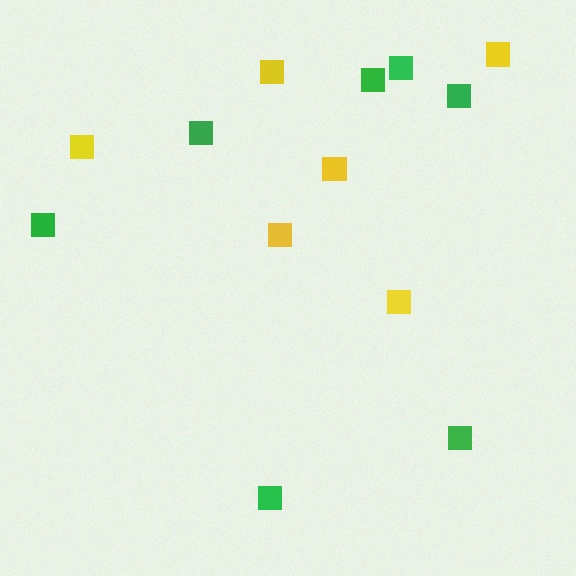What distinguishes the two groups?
There are 2 groups: one group of green squares (7) and one group of yellow squares (6).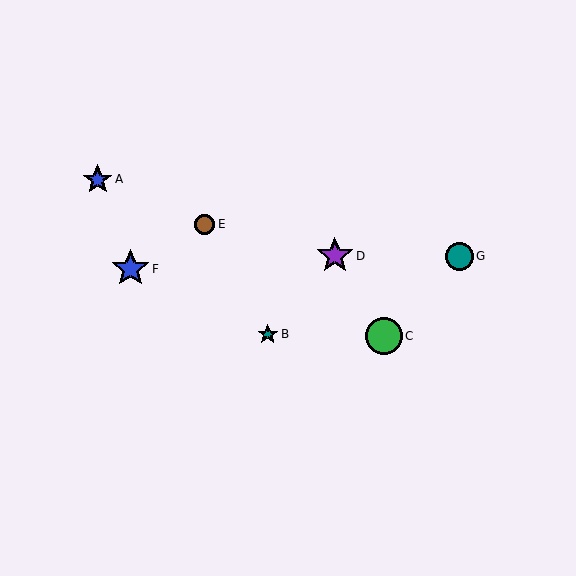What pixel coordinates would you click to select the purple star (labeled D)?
Click at (335, 256) to select the purple star D.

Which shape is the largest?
The blue star (labeled F) is the largest.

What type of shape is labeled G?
Shape G is a teal circle.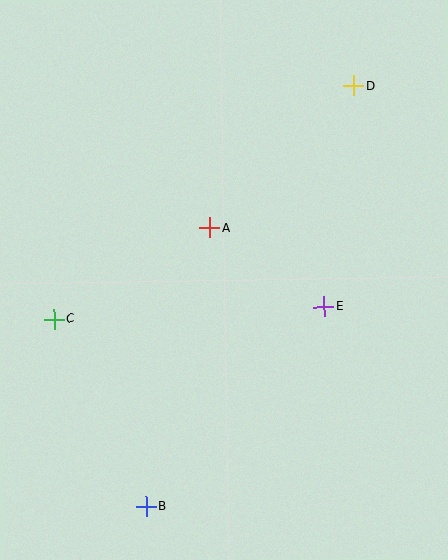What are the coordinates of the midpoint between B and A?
The midpoint between B and A is at (178, 367).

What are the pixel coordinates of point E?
Point E is at (324, 307).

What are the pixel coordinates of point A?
Point A is at (210, 228).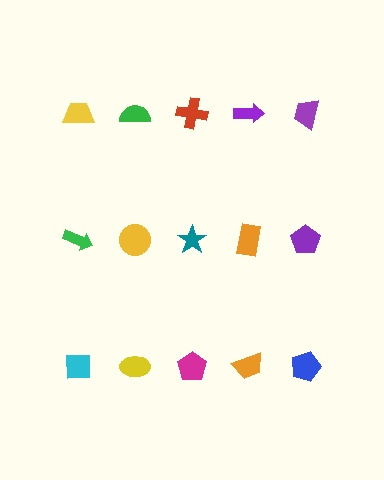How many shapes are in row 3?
5 shapes.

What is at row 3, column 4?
An orange trapezoid.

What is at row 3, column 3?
A magenta pentagon.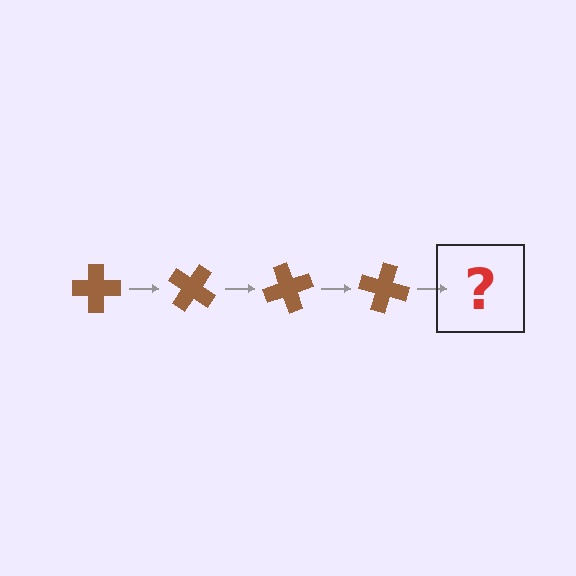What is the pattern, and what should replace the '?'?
The pattern is that the cross rotates 35 degrees each step. The '?' should be a brown cross rotated 140 degrees.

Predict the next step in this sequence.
The next step is a brown cross rotated 140 degrees.